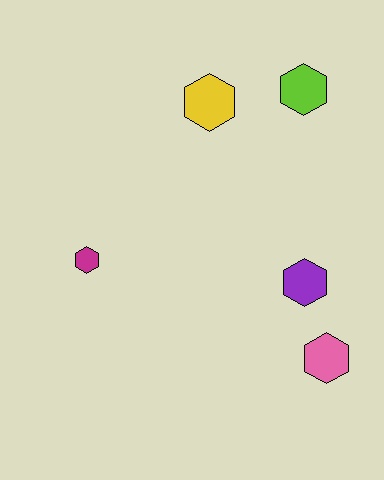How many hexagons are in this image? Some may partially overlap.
There are 5 hexagons.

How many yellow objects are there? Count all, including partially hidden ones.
There is 1 yellow object.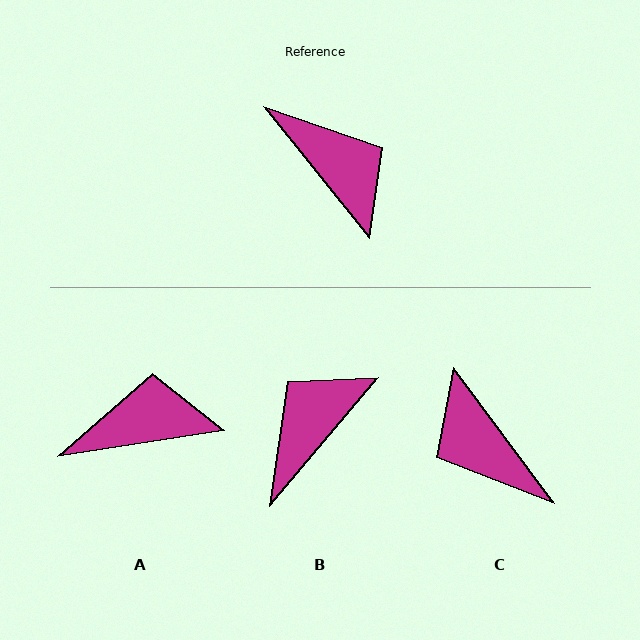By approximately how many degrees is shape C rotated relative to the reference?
Approximately 178 degrees counter-clockwise.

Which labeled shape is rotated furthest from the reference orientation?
C, about 178 degrees away.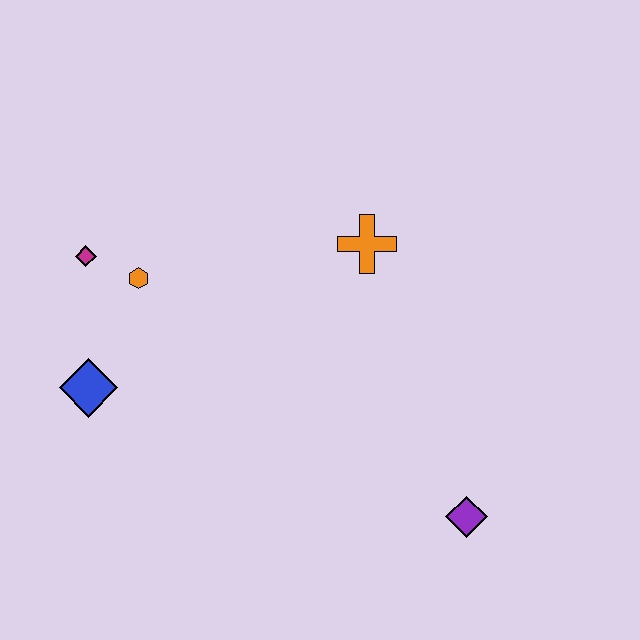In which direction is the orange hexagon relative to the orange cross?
The orange hexagon is to the left of the orange cross.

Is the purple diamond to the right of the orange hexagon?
Yes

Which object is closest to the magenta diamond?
The orange hexagon is closest to the magenta diamond.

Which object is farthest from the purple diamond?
The magenta diamond is farthest from the purple diamond.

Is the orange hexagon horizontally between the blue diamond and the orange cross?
Yes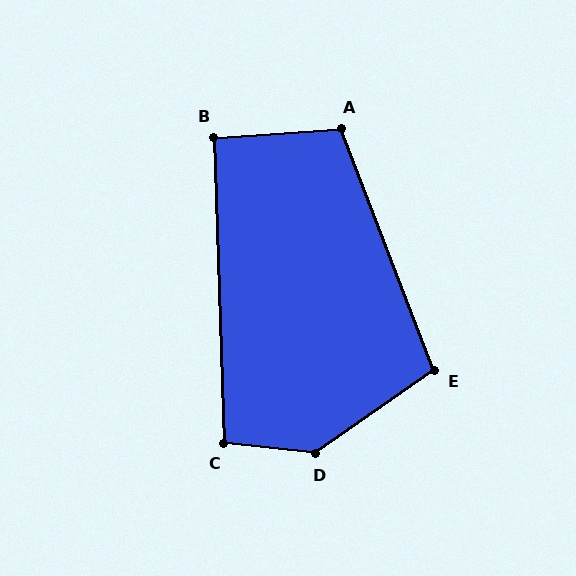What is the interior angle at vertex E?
Approximately 104 degrees (obtuse).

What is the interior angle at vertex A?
Approximately 107 degrees (obtuse).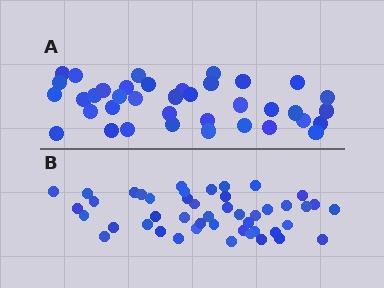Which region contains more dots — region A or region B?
Region B (the bottom region) has more dots.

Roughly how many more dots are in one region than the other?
Region B has roughly 8 or so more dots than region A.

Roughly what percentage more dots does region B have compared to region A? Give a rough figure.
About 20% more.